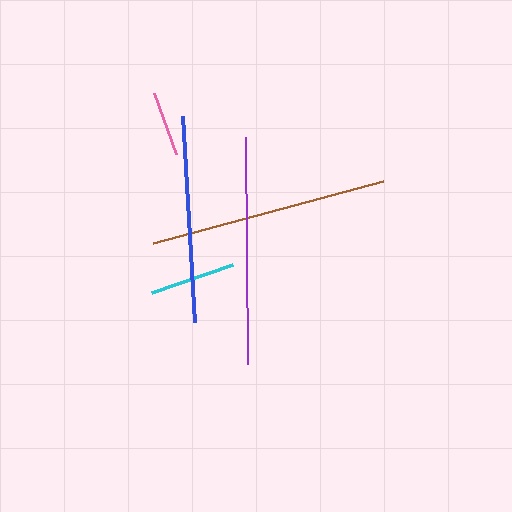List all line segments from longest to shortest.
From longest to shortest: brown, purple, blue, cyan, pink.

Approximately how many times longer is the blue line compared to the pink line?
The blue line is approximately 3.2 times the length of the pink line.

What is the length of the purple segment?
The purple segment is approximately 227 pixels long.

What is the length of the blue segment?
The blue segment is approximately 206 pixels long.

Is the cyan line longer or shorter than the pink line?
The cyan line is longer than the pink line.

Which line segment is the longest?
The brown line is the longest at approximately 239 pixels.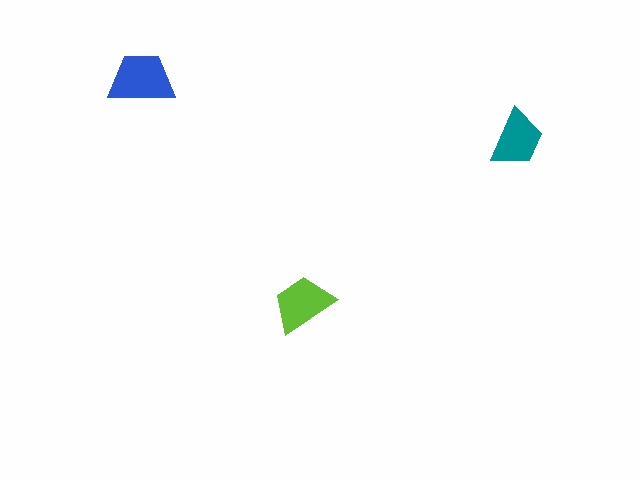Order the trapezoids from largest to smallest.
the blue one, the lime one, the teal one.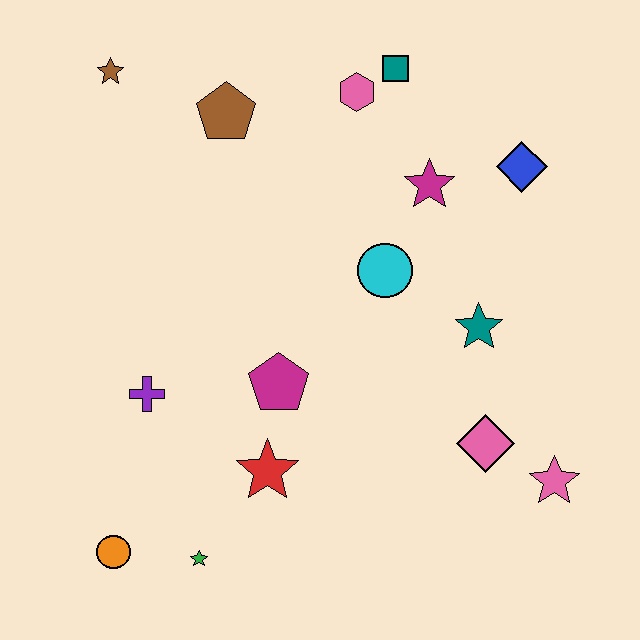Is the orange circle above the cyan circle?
No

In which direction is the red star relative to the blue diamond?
The red star is below the blue diamond.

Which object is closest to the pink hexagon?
The teal square is closest to the pink hexagon.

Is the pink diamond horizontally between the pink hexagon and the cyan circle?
No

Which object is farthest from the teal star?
The brown star is farthest from the teal star.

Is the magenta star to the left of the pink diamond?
Yes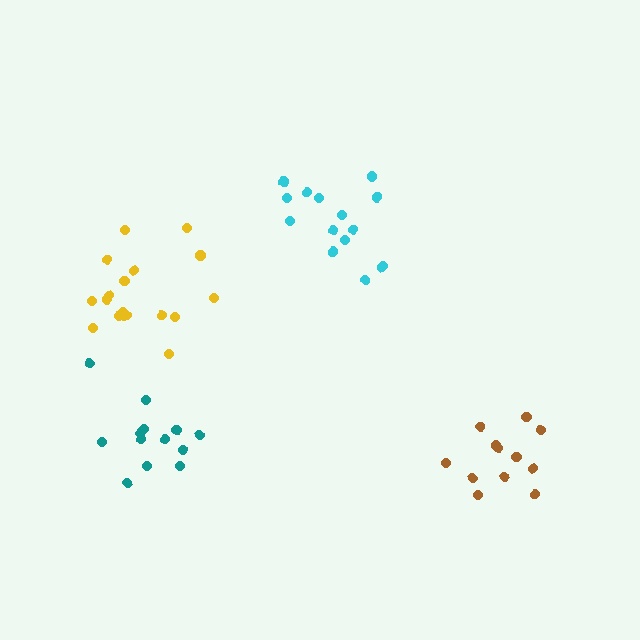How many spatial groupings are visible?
There are 4 spatial groupings.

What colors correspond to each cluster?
The clusters are colored: brown, cyan, teal, yellow.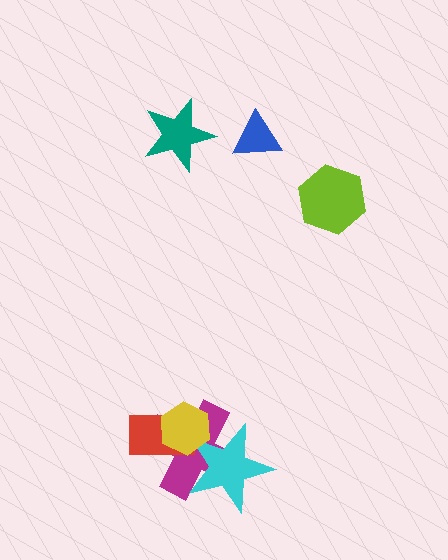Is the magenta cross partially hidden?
Yes, it is partially covered by another shape.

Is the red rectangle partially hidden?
Yes, it is partially covered by another shape.